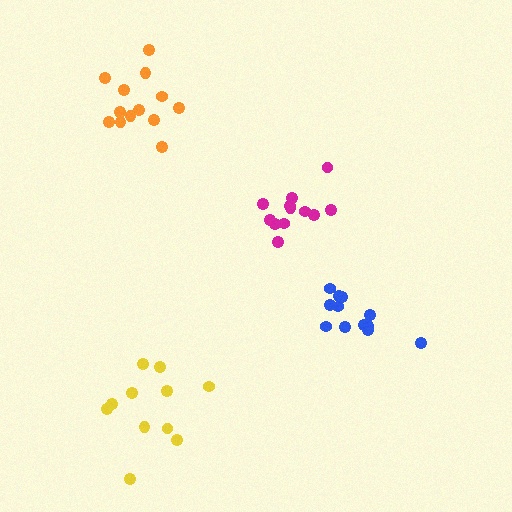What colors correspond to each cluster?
The clusters are colored: yellow, blue, magenta, orange.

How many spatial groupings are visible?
There are 4 spatial groupings.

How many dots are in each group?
Group 1: 11 dots, Group 2: 12 dots, Group 3: 12 dots, Group 4: 13 dots (48 total).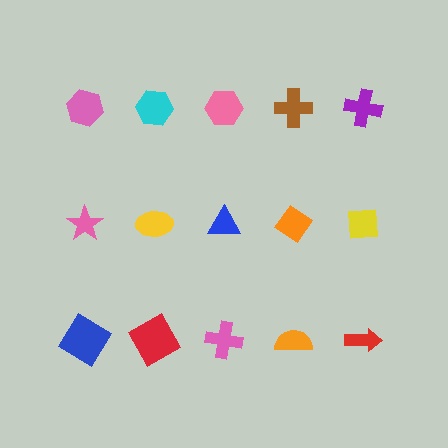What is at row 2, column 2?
A yellow ellipse.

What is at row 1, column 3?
A pink hexagon.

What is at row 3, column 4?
An orange semicircle.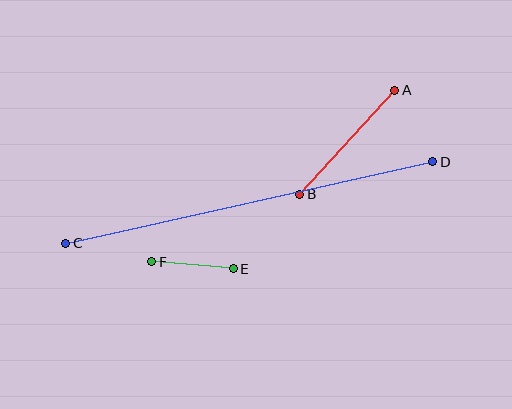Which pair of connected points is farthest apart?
Points C and D are farthest apart.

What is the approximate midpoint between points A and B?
The midpoint is at approximately (347, 142) pixels.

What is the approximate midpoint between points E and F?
The midpoint is at approximately (192, 265) pixels.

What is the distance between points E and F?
The distance is approximately 82 pixels.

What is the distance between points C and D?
The distance is approximately 376 pixels.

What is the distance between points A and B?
The distance is approximately 141 pixels.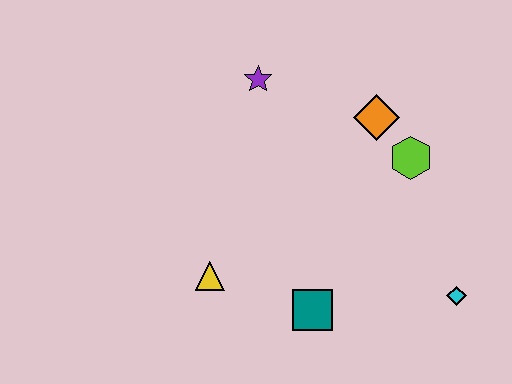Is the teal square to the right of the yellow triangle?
Yes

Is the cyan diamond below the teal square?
No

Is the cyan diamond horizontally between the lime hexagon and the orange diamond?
No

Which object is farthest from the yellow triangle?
The cyan diamond is farthest from the yellow triangle.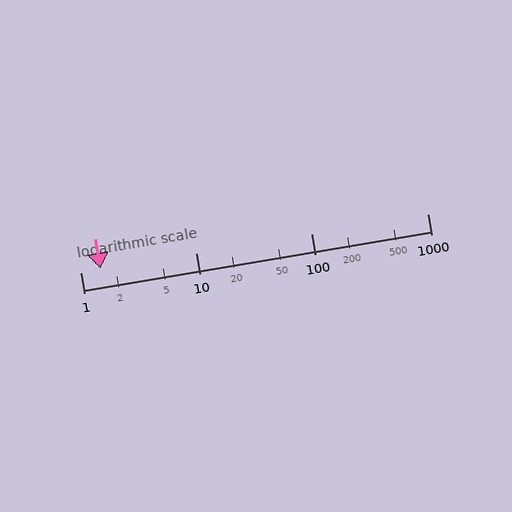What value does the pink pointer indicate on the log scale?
The pointer indicates approximately 1.5.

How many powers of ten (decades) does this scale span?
The scale spans 3 decades, from 1 to 1000.